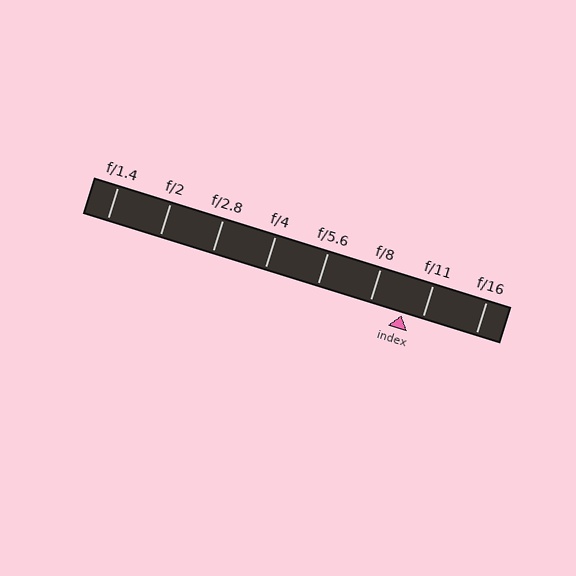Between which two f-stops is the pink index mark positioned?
The index mark is between f/8 and f/11.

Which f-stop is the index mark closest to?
The index mark is closest to f/11.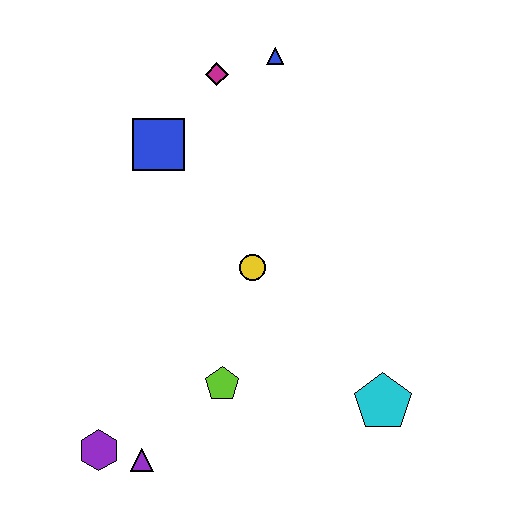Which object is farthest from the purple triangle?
The blue triangle is farthest from the purple triangle.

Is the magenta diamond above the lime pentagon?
Yes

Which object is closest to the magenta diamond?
The blue triangle is closest to the magenta diamond.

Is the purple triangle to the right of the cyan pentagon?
No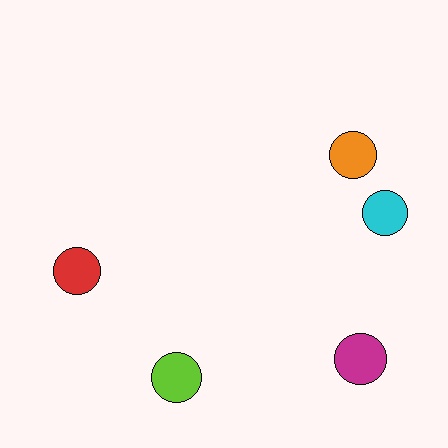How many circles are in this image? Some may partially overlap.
There are 5 circles.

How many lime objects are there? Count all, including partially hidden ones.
There is 1 lime object.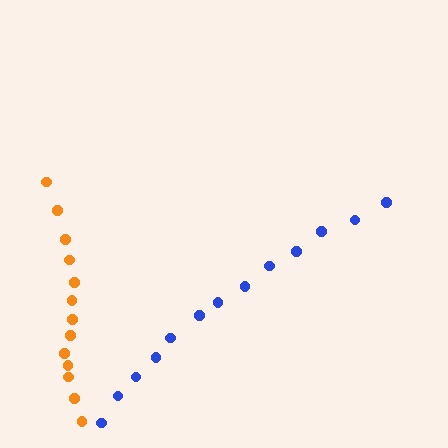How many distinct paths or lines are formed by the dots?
There are 2 distinct paths.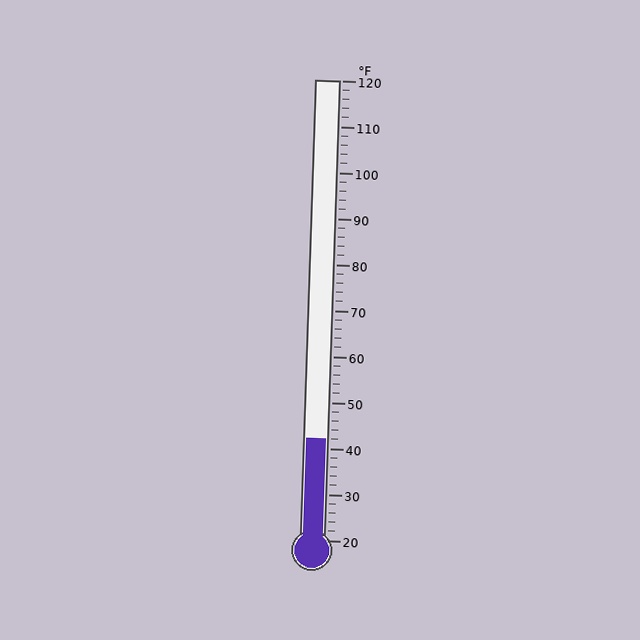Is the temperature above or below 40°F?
The temperature is above 40°F.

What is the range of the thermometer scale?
The thermometer scale ranges from 20°F to 120°F.